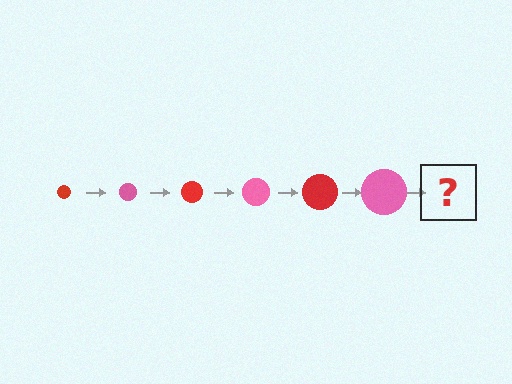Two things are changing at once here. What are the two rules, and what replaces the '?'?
The two rules are that the circle grows larger each step and the color cycles through red and pink. The '?' should be a red circle, larger than the previous one.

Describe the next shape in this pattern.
It should be a red circle, larger than the previous one.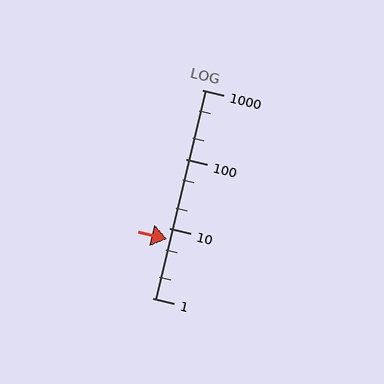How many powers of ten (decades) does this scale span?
The scale spans 3 decades, from 1 to 1000.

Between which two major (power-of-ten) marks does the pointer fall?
The pointer is between 1 and 10.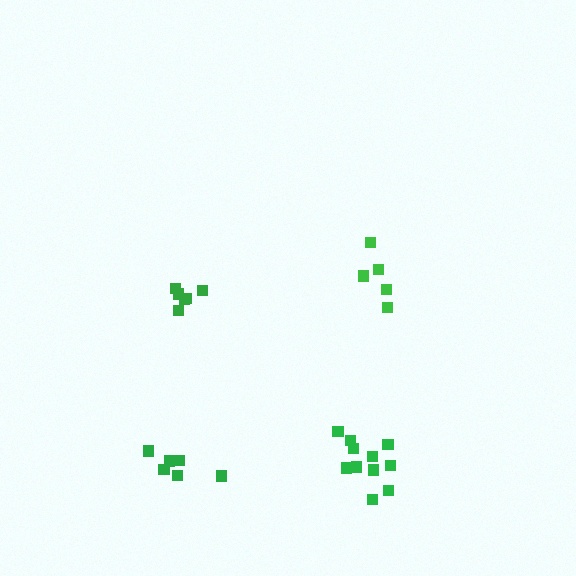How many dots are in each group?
Group 1: 6 dots, Group 2: 11 dots, Group 3: 5 dots, Group 4: 6 dots (28 total).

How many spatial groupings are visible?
There are 4 spatial groupings.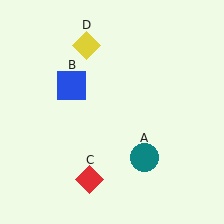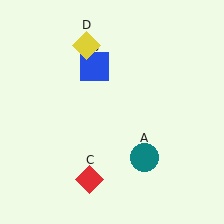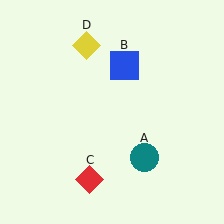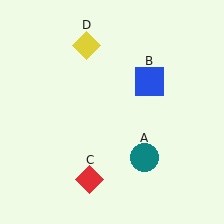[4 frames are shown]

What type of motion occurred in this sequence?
The blue square (object B) rotated clockwise around the center of the scene.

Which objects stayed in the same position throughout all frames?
Teal circle (object A) and red diamond (object C) and yellow diamond (object D) remained stationary.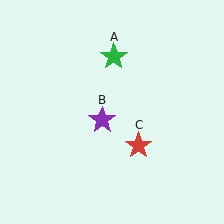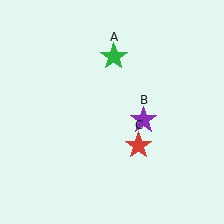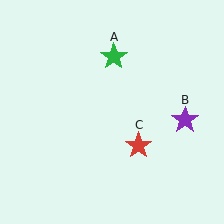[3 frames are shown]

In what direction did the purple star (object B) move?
The purple star (object B) moved right.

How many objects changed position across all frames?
1 object changed position: purple star (object B).